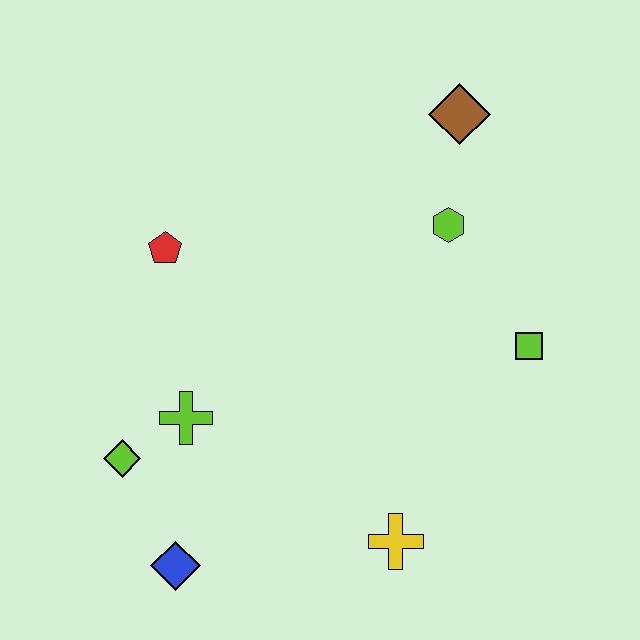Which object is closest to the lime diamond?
The lime cross is closest to the lime diamond.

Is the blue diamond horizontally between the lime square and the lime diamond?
Yes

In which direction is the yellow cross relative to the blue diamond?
The yellow cross is to the right of the blue diamond.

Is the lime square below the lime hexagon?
Yes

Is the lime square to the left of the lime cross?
No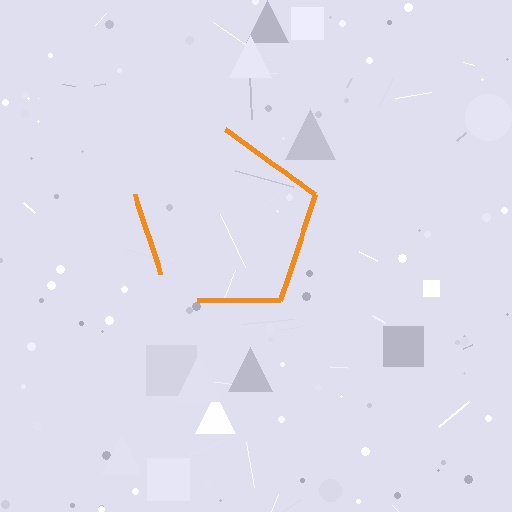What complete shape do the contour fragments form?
The contour fragments form a pentagon.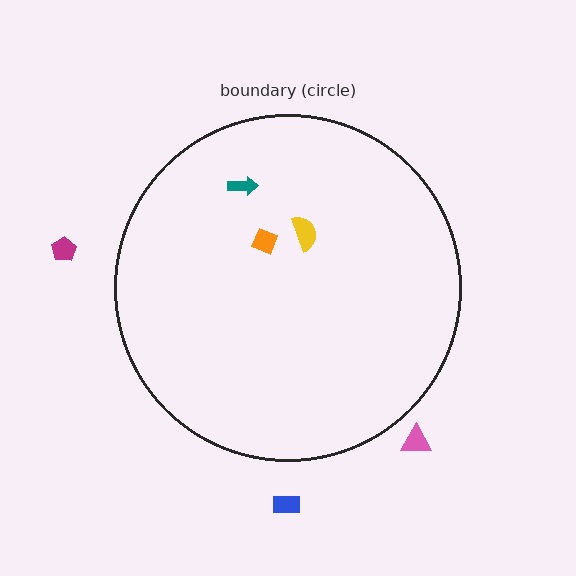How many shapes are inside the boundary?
3 inside, 3 outside.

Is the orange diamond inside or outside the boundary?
Inside.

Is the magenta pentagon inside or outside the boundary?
Outside.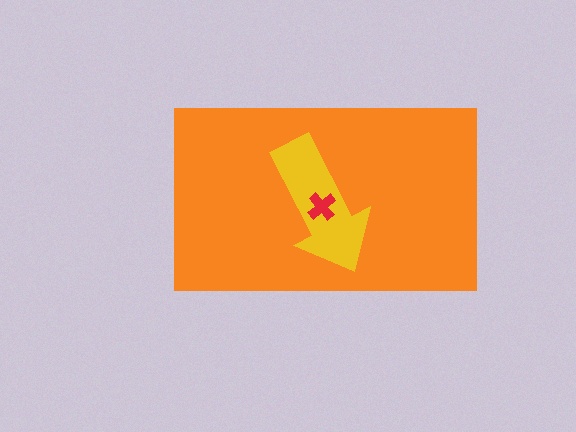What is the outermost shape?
The orange rectangle.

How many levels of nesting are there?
3.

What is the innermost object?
The red cross.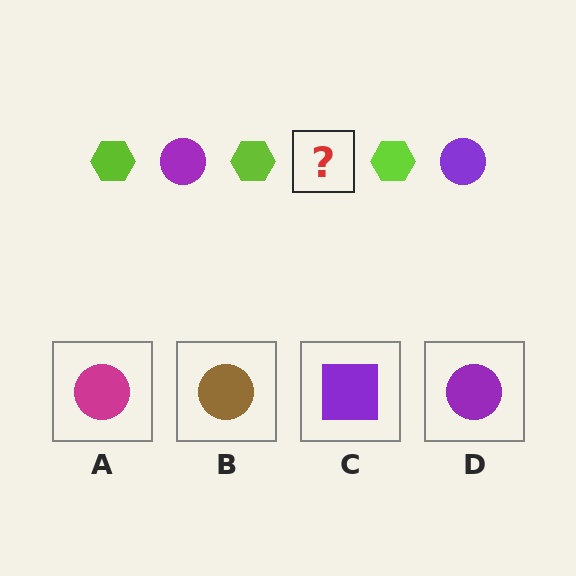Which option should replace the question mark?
Option D.